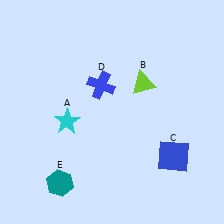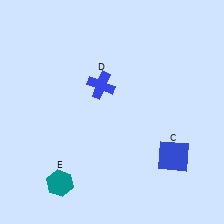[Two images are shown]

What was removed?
The lime triangle (B), the cyan star (A) were removed in Image 2.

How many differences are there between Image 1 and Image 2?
There are 2 differences between the two images.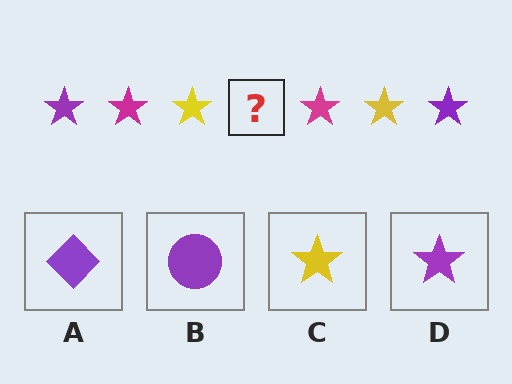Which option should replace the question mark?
Option D.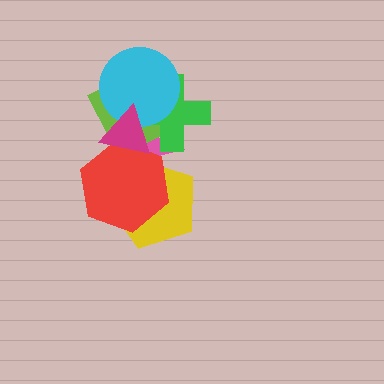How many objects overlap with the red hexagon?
3 objects overlap with the red hexagon.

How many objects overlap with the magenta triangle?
5 objects overlap with the magenta triangle.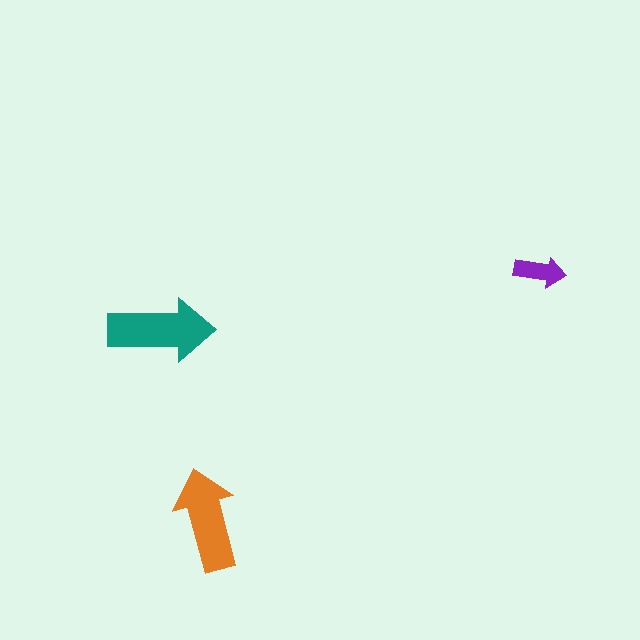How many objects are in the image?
There are 3 objects in the image.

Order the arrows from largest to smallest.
the teal one, the orange one, the purple one.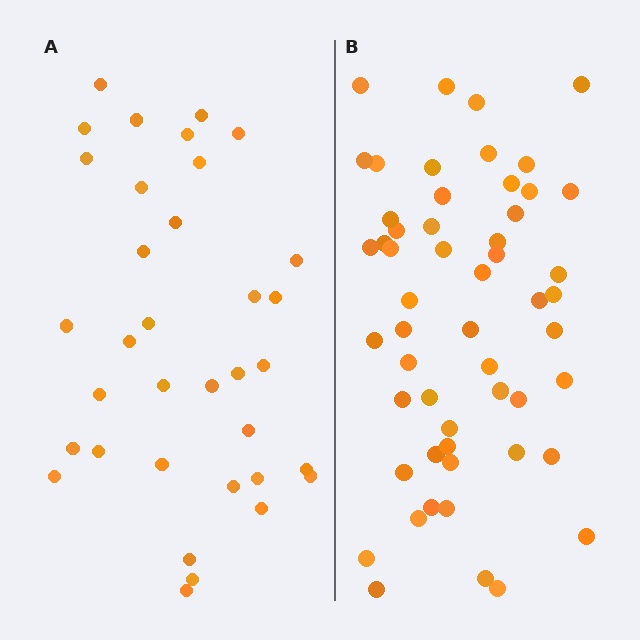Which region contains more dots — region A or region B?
Region B (the right region) has more dots.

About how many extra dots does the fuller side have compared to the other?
Region B has approximately 20 more dots than region A.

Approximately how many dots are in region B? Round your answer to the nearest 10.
About 50 dots. (The exact count is 54, which rounds to 50.)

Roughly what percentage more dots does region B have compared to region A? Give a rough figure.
About 55% more.